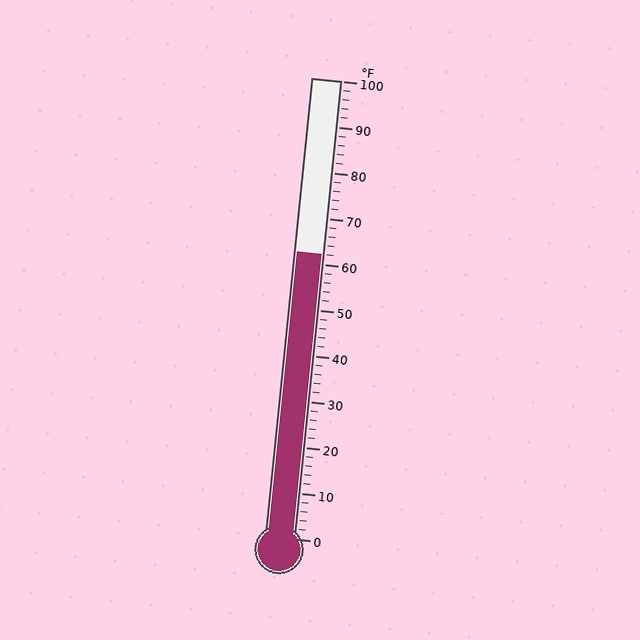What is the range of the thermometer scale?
The thermometer scale ranges from 0°F to 100°F.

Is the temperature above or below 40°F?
The temperature is above 40°F.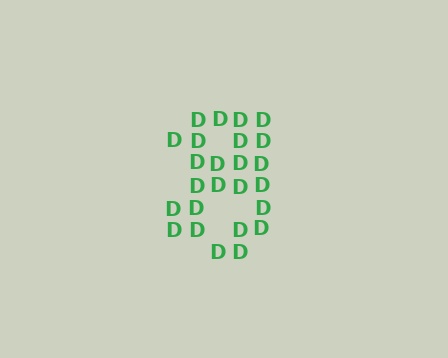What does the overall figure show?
The overall figure shows the digit 8.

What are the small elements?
The small elements are letter D's.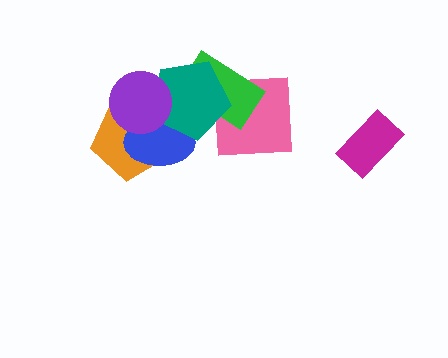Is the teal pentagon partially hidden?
Yes, it is partially covered by another shape.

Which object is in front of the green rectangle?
The teal pentagon is in front of the green rectangle.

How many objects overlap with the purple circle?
3 objects overlap with the purple circle.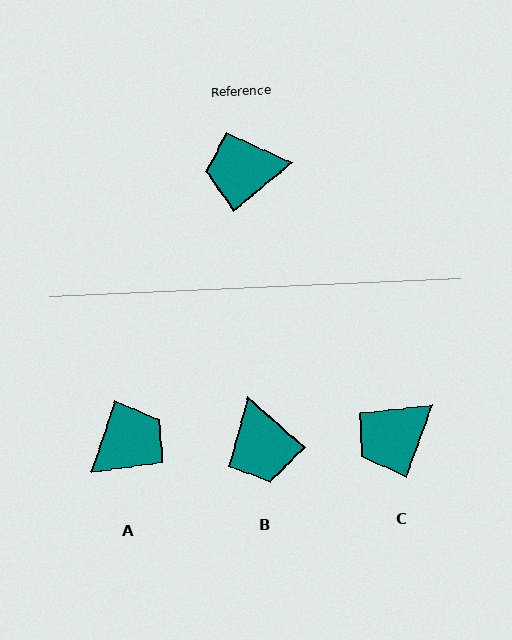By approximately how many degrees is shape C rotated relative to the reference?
Approximately 30 degrees counter-clockwise.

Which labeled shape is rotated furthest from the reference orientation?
A, about 148 degrees away.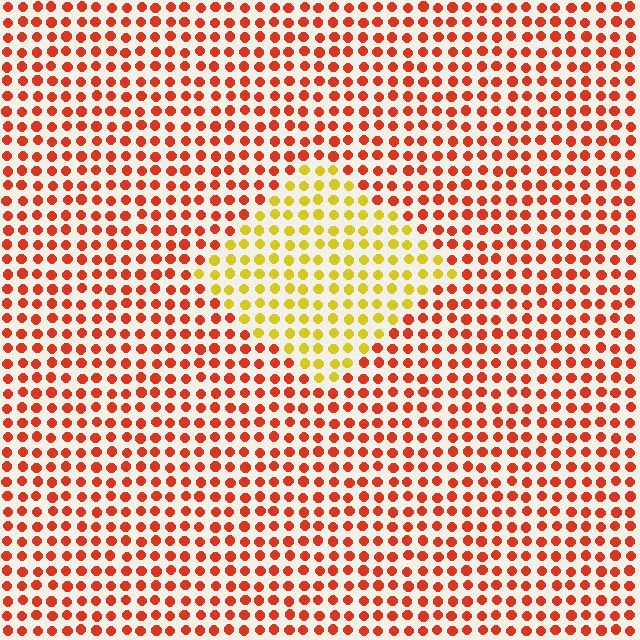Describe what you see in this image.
The image is filled with small red elements in a uniform arrangement. A diamond-shaped region is visible where the elements are tinted to a slightly different hue, forming a subtle color boundary.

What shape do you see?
I see a diamond.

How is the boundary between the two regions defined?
The boundary is defined purely by a slight shift in hue (about 49 degrees). Spacing, size, and orientation are identical on both sides.